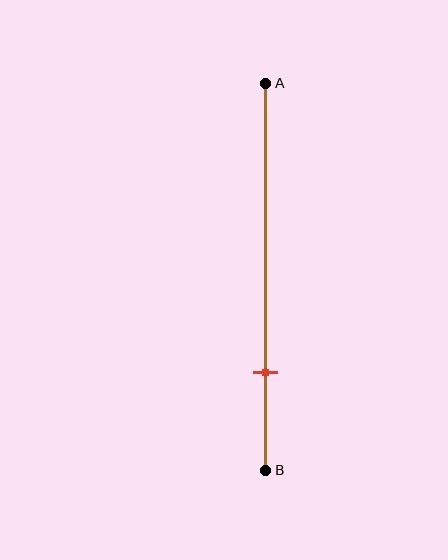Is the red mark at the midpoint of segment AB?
No, the mark is at about 75% from A, not at the 50% midpoint.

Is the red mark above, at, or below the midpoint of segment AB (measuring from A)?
The red mark is below the midpoint of segment AB.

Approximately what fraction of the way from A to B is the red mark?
The red mark is approximately 75% of the way from A to B.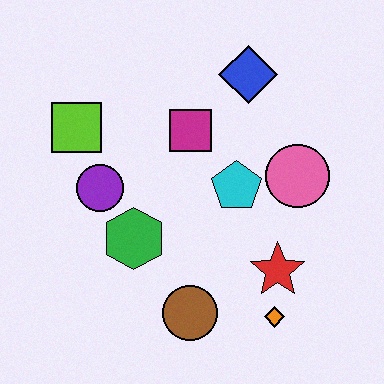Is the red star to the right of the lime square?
Yes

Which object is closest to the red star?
The orange diamond is closest to the red star.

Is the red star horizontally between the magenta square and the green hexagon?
No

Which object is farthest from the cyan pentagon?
The lime square is farthest from the cyan pentagon.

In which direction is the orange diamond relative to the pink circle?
The orange diamond is below the pink circle.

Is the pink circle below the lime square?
Yes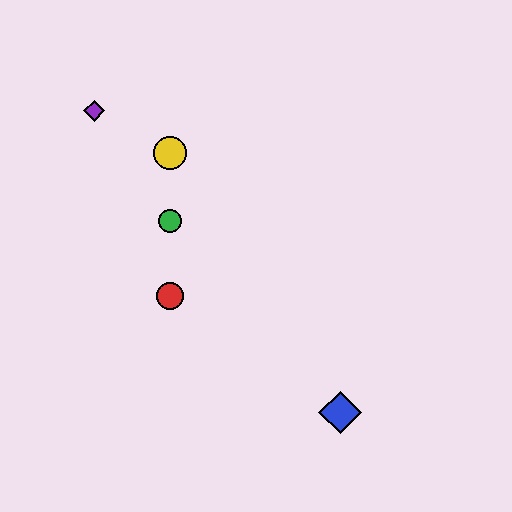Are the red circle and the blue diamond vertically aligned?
No, the red circle is at x≈170 and the blue diamond is at x≈340.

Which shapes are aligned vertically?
The red circle, the green circle, the yellow circle are aligned vertically.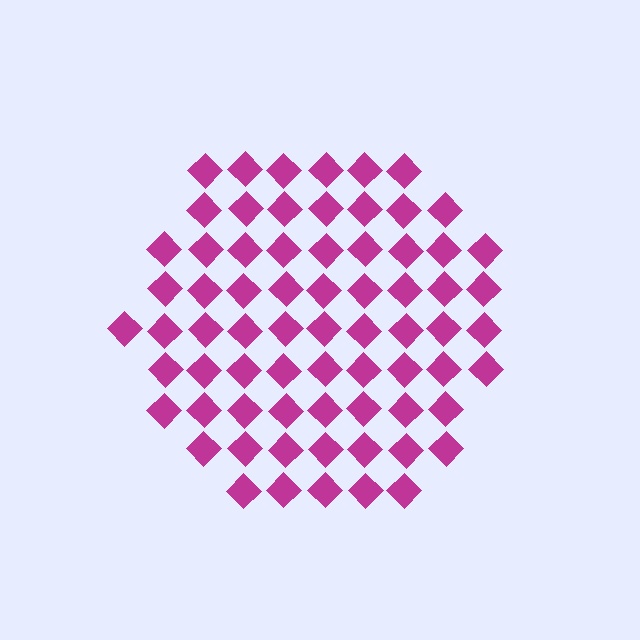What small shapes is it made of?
It is made of small diamonds.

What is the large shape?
The large shape is a hexagon.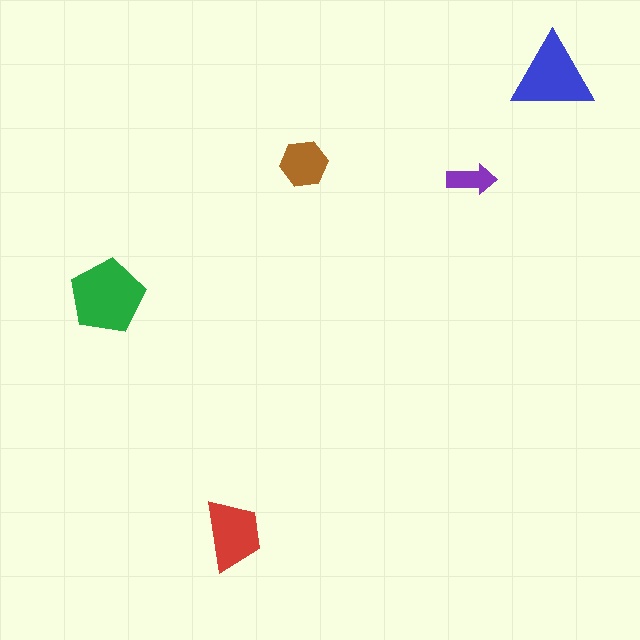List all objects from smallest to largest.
The purple arrow, the brown hexagon, the red trapezoid, the blue triangle, the green pentagon.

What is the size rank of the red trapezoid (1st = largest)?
3rd.